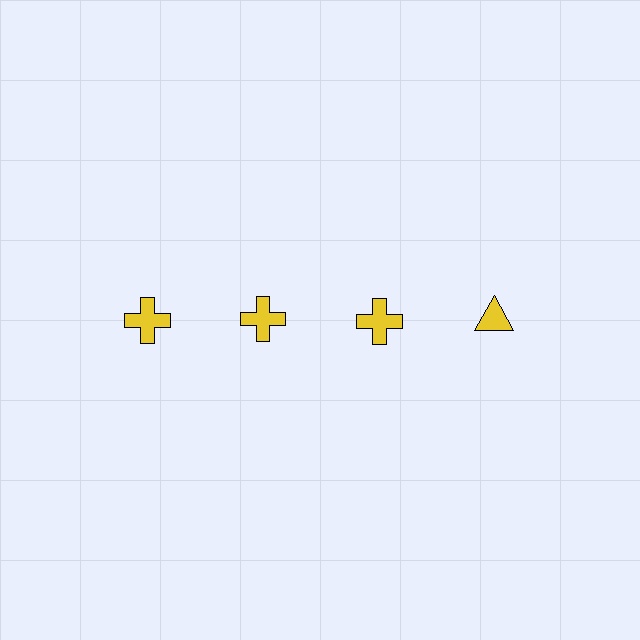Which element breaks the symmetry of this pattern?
The yellow triangle in the top row, second from right column breaks the symmetry. All other shapes are yellow crosses.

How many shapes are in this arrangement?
There are 4 shapes arranged in a grid pattern.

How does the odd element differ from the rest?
It has a different shape: triangle instead of cross.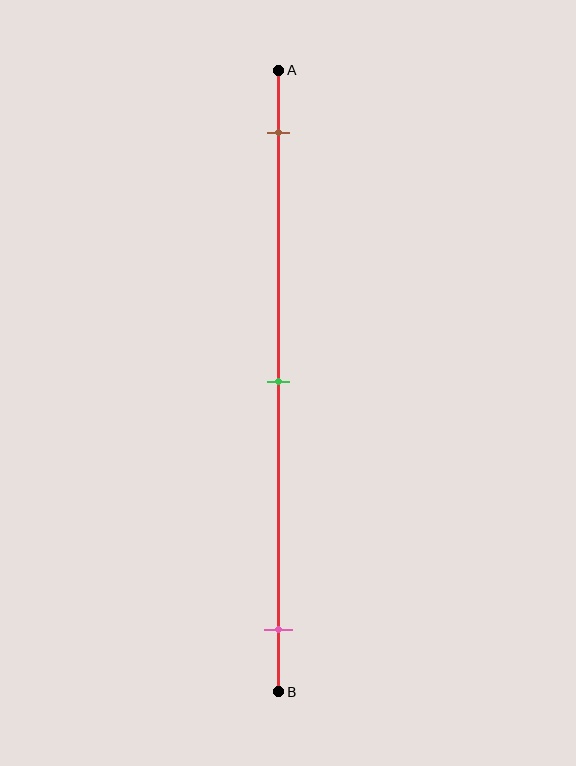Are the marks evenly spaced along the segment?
Yes, the marks are approximately evenly spaced.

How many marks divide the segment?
There are 3 marks dividing the segment.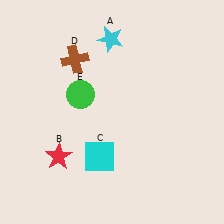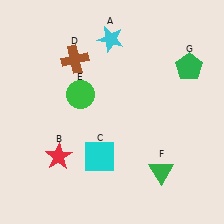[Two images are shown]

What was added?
A green triangle (F), a green pentagon (G) were added in Image 2.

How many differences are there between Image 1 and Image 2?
There are 2 differences between the two images.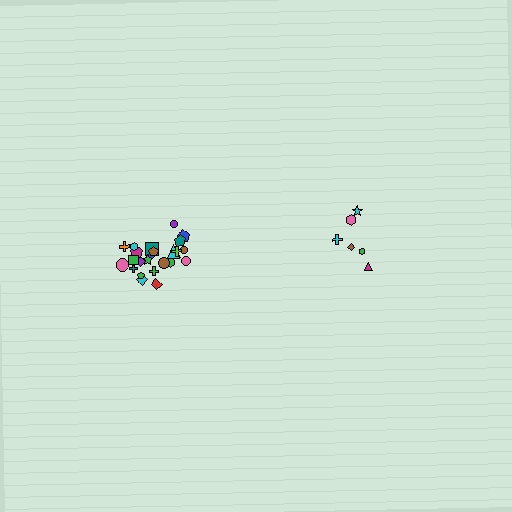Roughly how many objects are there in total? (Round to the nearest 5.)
Roughly 30 objects in total.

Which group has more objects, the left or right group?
The left group.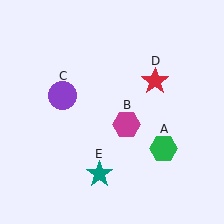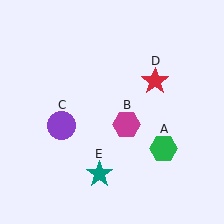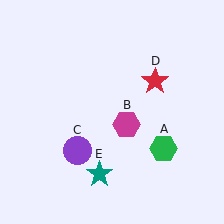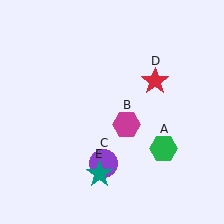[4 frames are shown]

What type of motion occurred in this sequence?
The purple circle (object C) rotated counterclockwise around the center of the scene.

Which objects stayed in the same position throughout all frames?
Green hexagon (object A) and magenta hexagon (object B) and red star (object D) and teal star (object E) remained stationary.